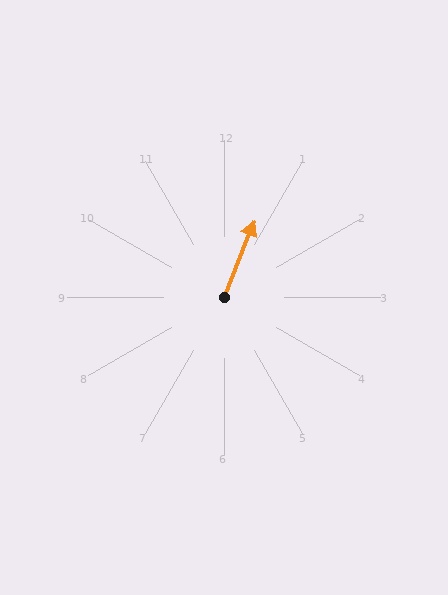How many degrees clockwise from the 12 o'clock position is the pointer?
Approximately 21 degrees.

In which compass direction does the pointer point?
North.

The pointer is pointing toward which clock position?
Roughly 1 o'clock.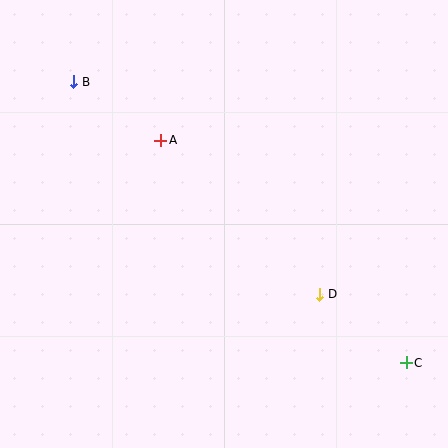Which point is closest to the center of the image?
Point A at (161, 140) is closest to the center.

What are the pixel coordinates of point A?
Point A is at (161, 140).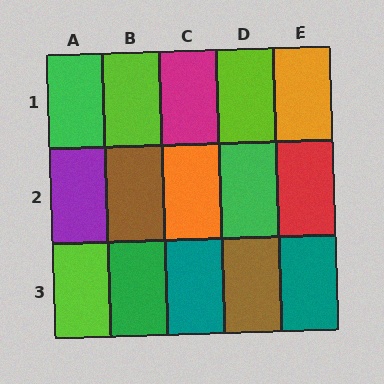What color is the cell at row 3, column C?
Teal.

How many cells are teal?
2 cells are teal.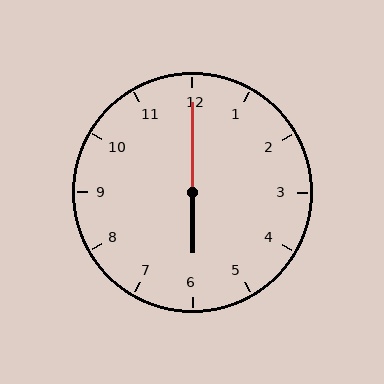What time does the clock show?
6:00.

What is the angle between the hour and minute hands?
Approximately 180 degrees.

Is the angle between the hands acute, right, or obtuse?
It is obtuse.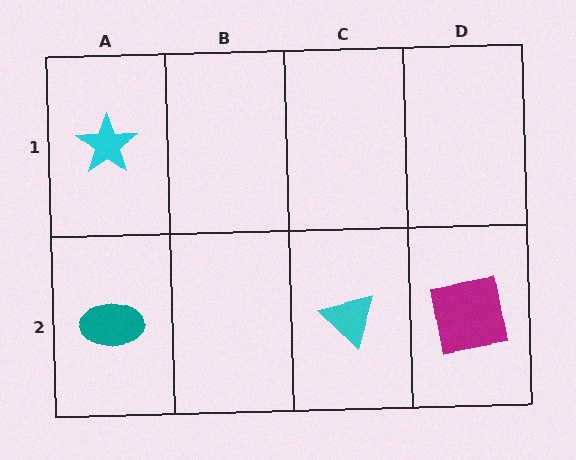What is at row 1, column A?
A cyan star.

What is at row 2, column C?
A cyan triangle.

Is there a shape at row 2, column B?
No, that cell is empty.